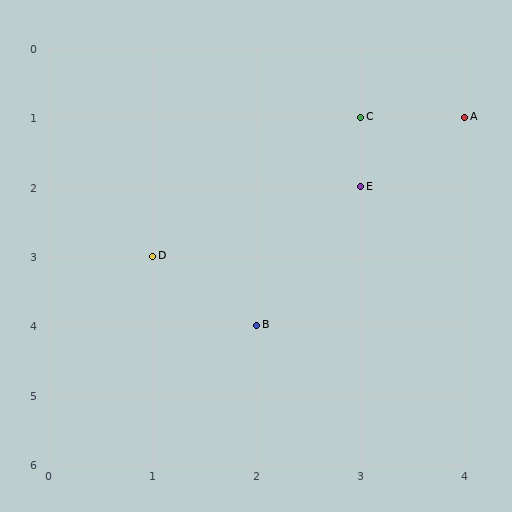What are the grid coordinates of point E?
Point E is at grid coordinates (3, 2).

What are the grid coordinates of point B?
Point B is at grid coordinates (2, 4).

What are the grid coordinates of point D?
Point D is at grid coordinates (1, 3).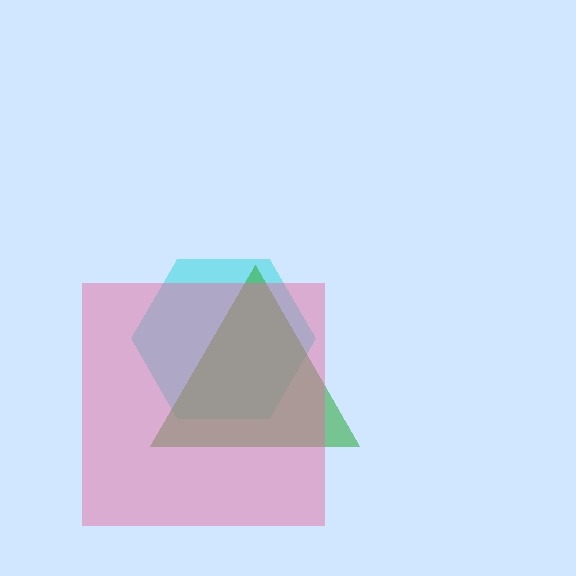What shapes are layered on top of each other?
The layered shapes are: a cyan hexagon, a green triangle, a pink square.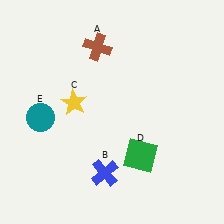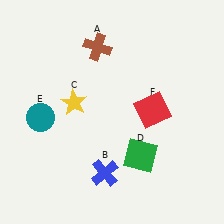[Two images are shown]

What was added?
A red square (F) was added in Image 2.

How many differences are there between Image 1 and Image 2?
There is 1 difference between the two images.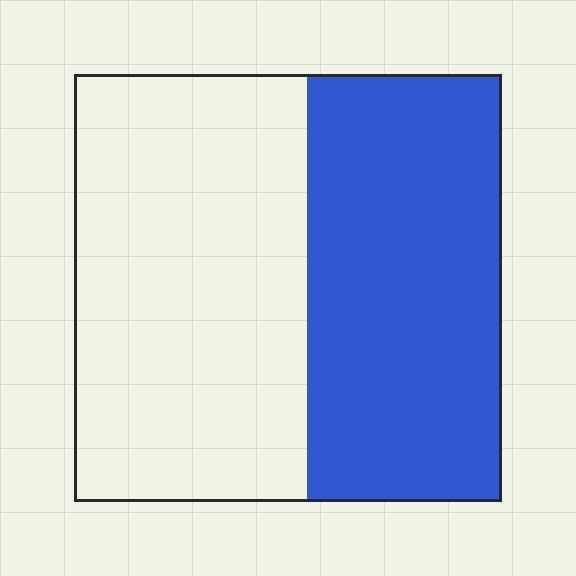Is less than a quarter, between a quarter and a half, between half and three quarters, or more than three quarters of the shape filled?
Between a quarter and a half.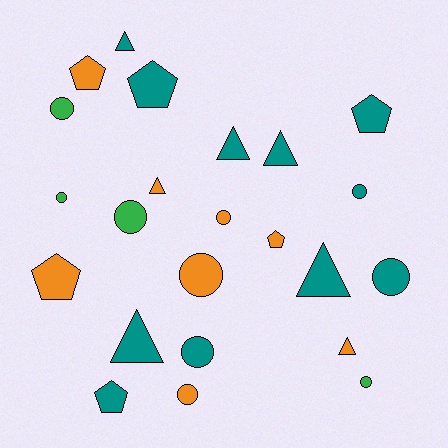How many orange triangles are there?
There are 2 orange triangles.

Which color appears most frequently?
Teal, with 11 objects.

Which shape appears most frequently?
Circle, with 10 objects.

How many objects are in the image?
There are 23 objects.